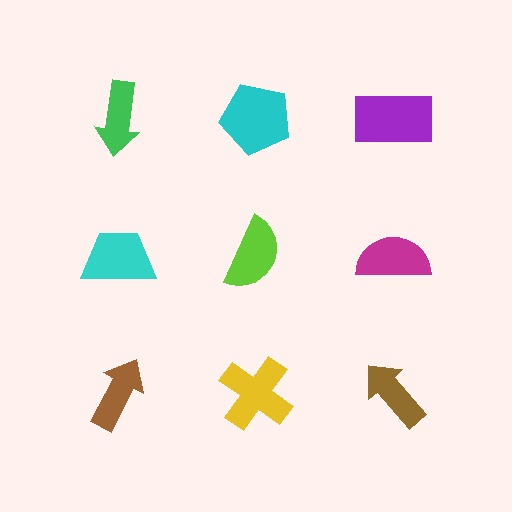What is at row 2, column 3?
A magenta semicircle.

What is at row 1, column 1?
A green arrow.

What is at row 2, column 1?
A cyan trapezoid.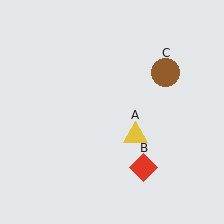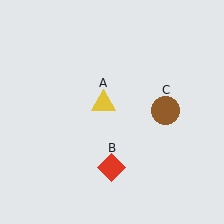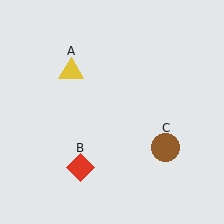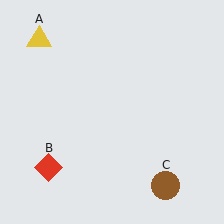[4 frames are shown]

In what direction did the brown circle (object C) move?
The brown circle (object C) moved down.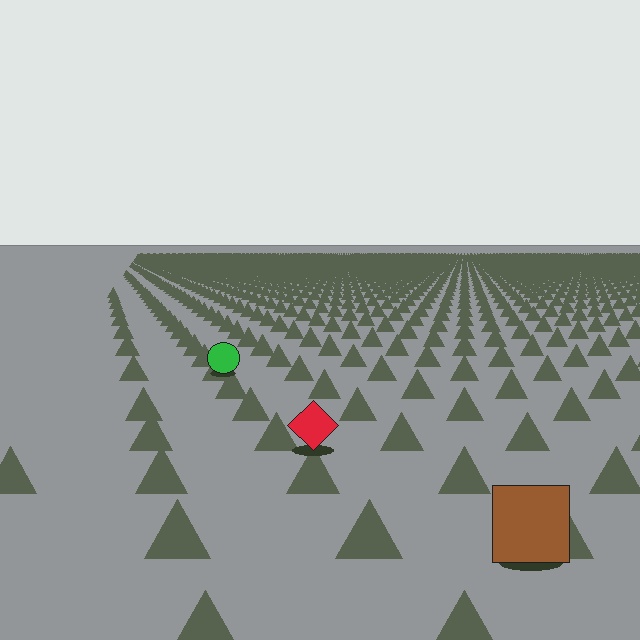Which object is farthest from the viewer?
The green circle is farthest from the viewer. It appears smaller and the ground texture around it is denser.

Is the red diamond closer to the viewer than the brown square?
No. The brown square is closer — you can tell from the texture gradient: the ground texture is coarser near it.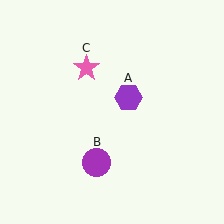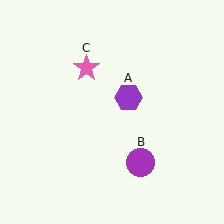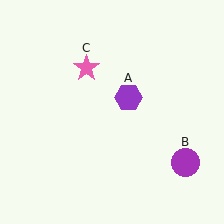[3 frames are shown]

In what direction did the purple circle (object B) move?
The purple circle (object B) moved right.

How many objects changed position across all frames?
1 object changed position: purple circle (object B).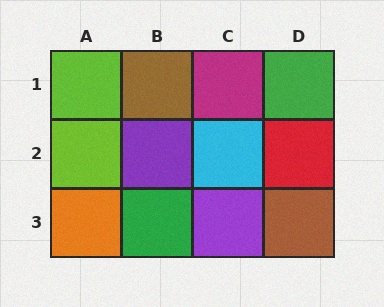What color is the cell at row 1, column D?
Green.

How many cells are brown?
2 cells are brown.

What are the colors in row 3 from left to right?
Orange, green, purple, brown.